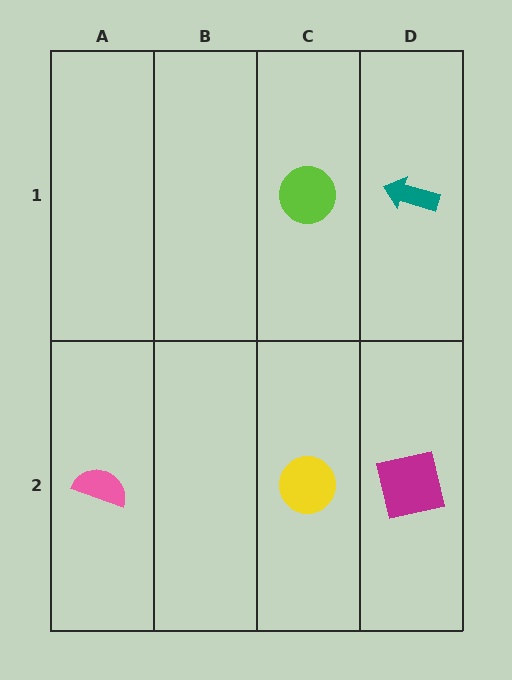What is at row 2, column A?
A pink semicircle.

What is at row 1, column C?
A lime circle.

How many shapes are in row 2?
3 shapes.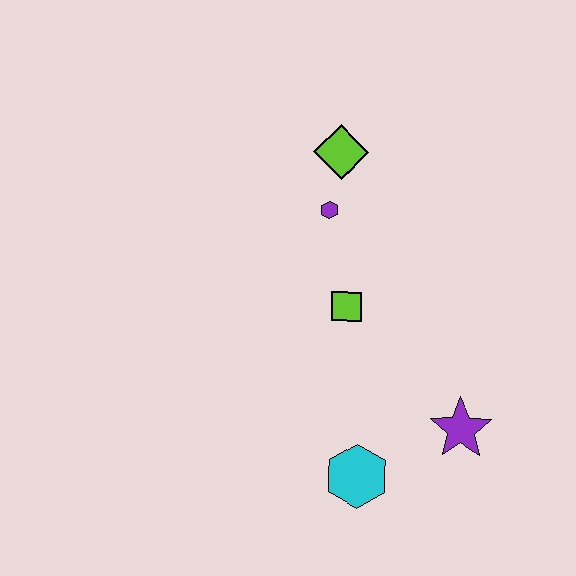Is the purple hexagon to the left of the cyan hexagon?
Yes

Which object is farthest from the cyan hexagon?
The lime diamond is farthest from the cyan hexagon.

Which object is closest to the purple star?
The cyan hexagon is closest to the purple star.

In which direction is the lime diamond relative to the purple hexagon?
The lime diamond is above the purple hexagon.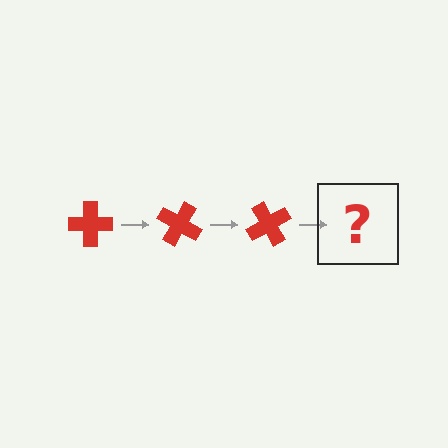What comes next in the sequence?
The next element should be a red cross rotated 90 degrees.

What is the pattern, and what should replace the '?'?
The pattern is that the cross rotates 30 degrees each step. The '?' should be a red cross rotated 90 degrees.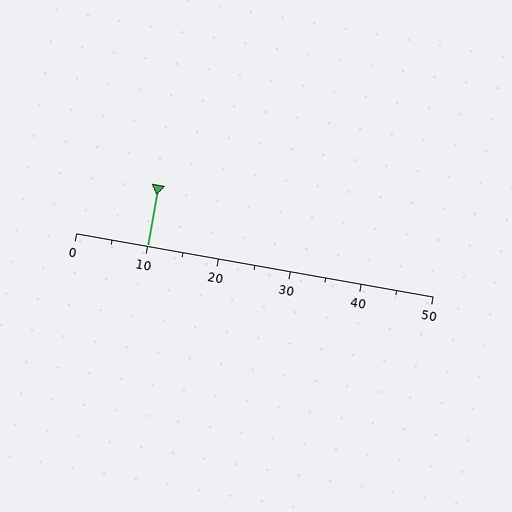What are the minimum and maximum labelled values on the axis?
The axis runs from 0 to 50.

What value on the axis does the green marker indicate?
The marker indicates approximately 10.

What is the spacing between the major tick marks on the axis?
The major ticks are spaced 10 apart.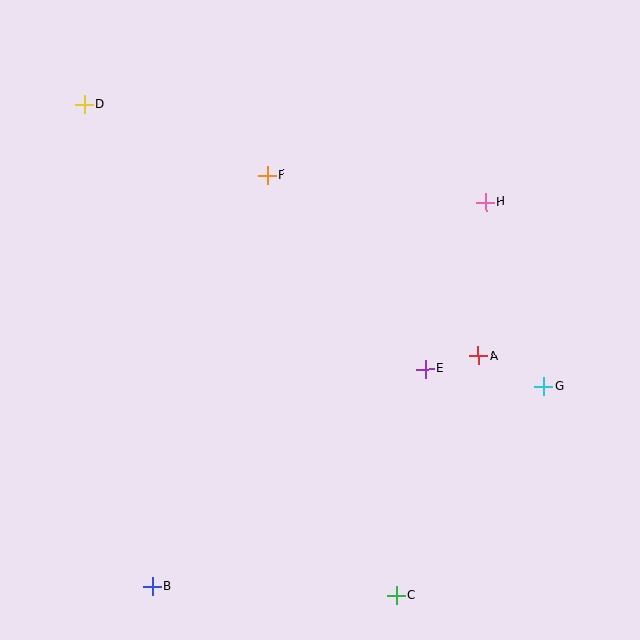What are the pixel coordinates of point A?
Point A is at (478, 356).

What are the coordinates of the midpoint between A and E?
The midpoint between A and E is at (452, 362).